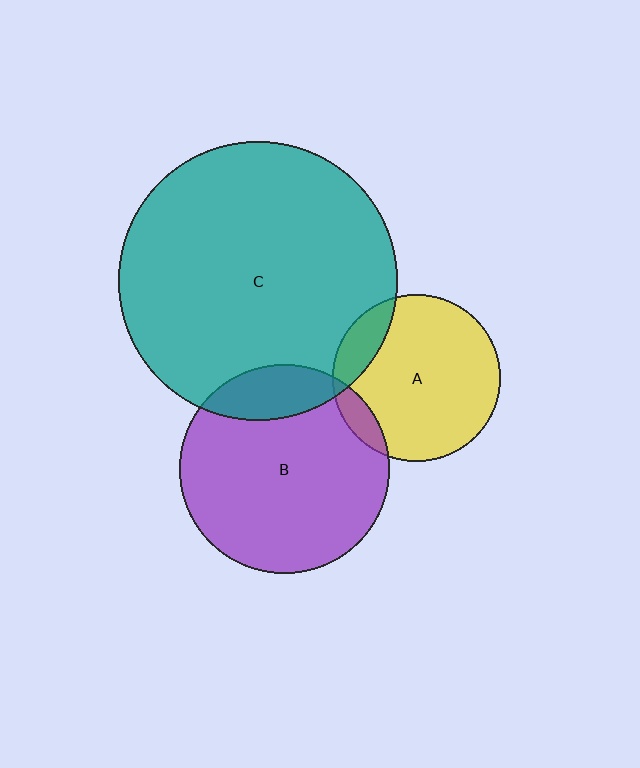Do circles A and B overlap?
Yes.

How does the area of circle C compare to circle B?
Approximately 1.8 times.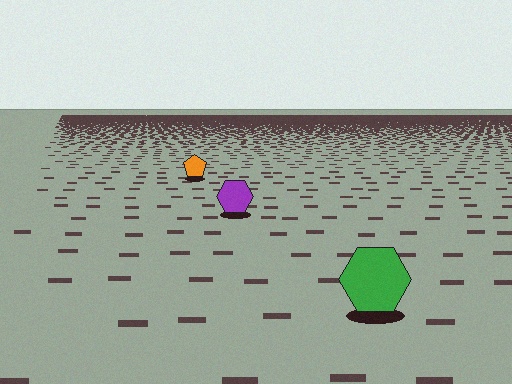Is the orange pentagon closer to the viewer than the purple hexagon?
No. The purple hexagon is closer — you can tell from the texture gradient: the ground texture is coarser near it.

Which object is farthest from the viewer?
The orange pentagon is farthest from the viewer. It appears smaller and the ground texture around it is denser.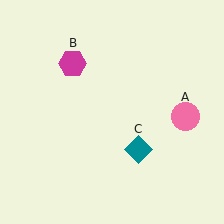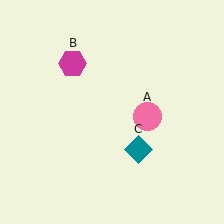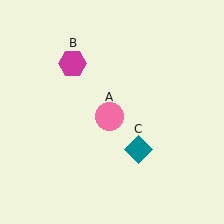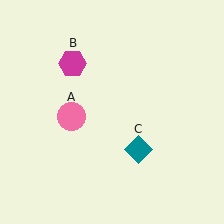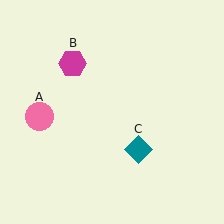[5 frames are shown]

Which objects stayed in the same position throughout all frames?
Magenta hexagon (object B) and teal diamond (object C) remained stationary.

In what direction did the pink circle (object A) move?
The pink circle (object A) moved left.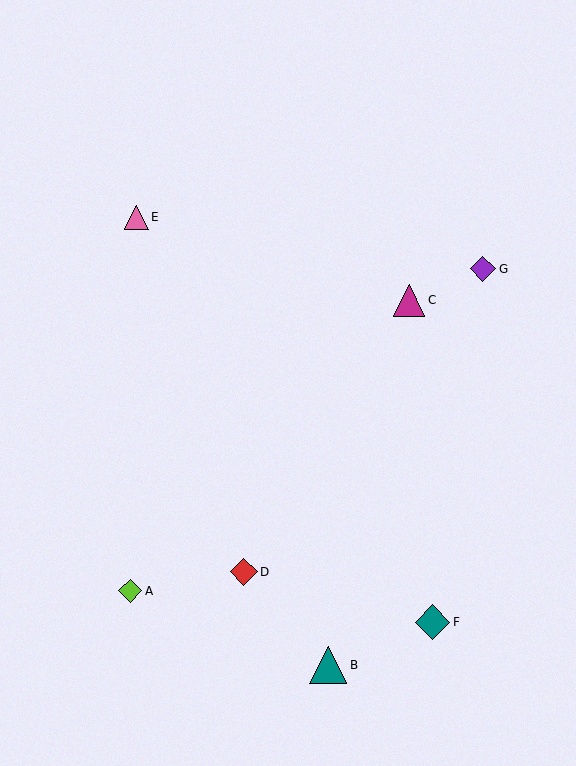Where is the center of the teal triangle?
The center of the teal triangle is at (328, 665).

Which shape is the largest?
The teal triangle (labeled B) is the largest.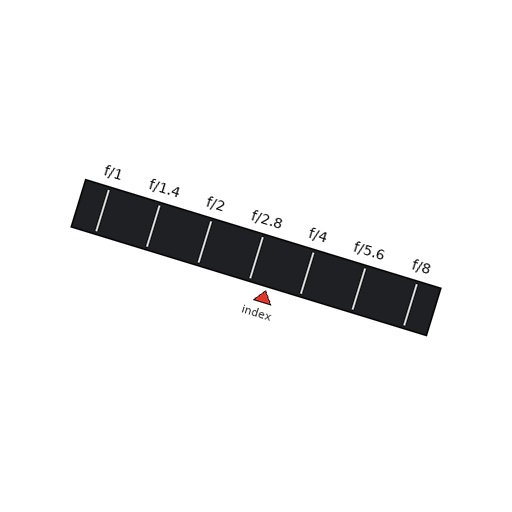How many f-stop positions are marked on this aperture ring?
There are 7 f-stop positions marked.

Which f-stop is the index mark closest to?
The index mark is closest to f/2.8.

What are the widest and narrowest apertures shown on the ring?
The widest aperture shown is f/1 and the narrowest is f/8.